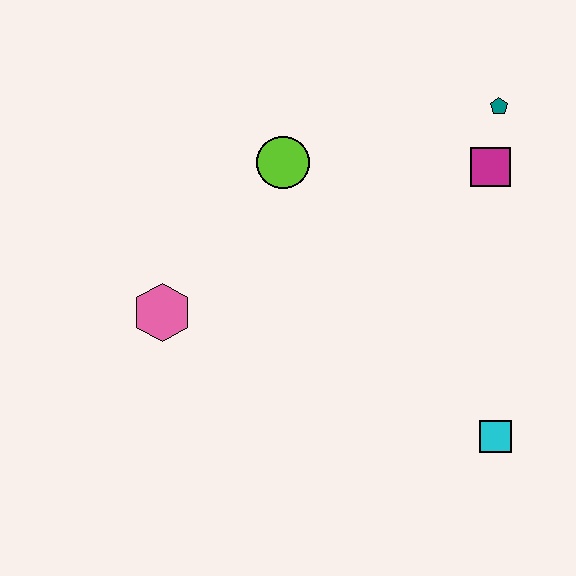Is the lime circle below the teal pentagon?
Yes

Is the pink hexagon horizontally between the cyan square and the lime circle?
No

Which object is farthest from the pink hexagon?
The teal pentagon is farthest from the pink hexagon.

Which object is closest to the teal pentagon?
The magenta square is closest to the teal pentagon.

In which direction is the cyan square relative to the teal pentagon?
The cyan square is below the teal pentagon.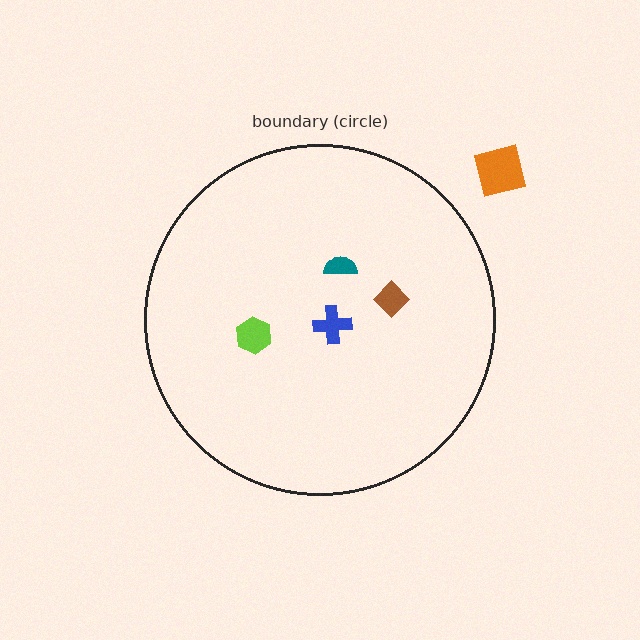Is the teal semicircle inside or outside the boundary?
Inside.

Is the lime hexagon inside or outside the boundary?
Inside.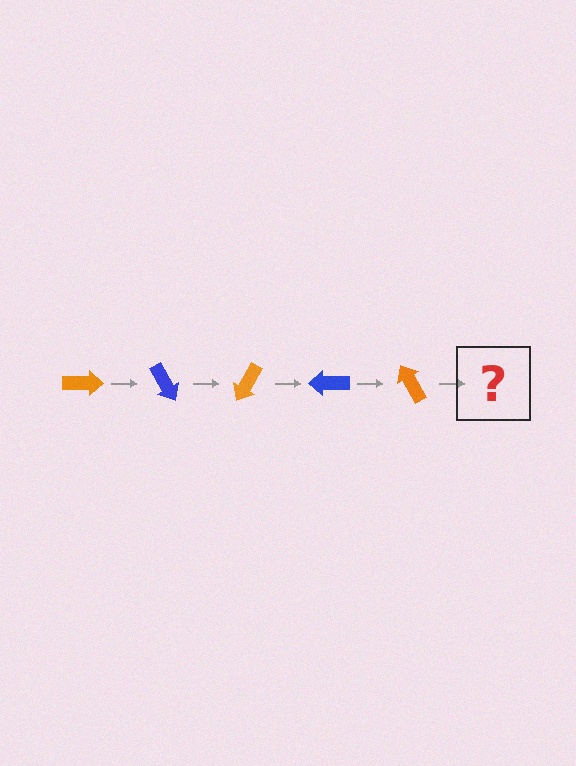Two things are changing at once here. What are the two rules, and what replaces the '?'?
The two rules are that it rotates 60 degrees each step and the color cycles through orange and blue. The '?' should be a blue arrow, rotated 300 degrees from the start.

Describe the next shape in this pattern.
It should be a blue arrow, rotated 300 degrees from the start.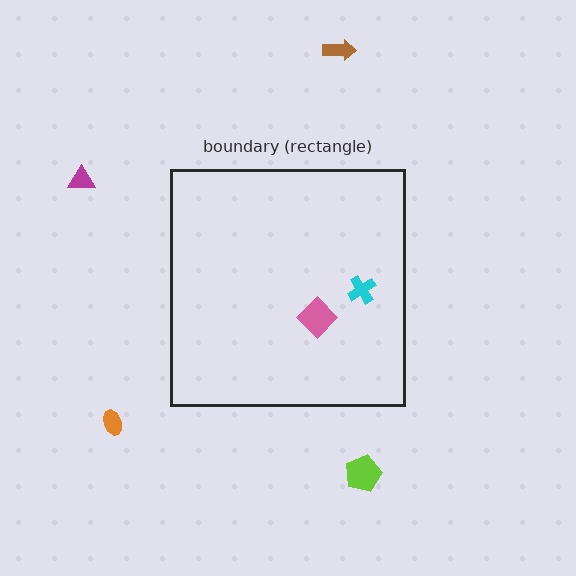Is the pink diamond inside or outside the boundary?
Inside.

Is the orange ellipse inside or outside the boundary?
Outside.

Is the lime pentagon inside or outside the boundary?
Outside.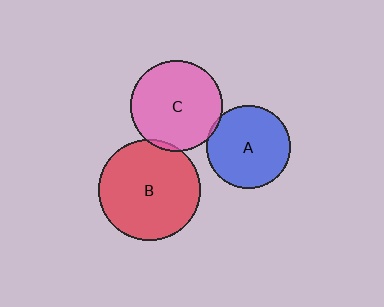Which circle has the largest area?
Circle B (red).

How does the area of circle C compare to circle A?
Approximately 1.2 times.